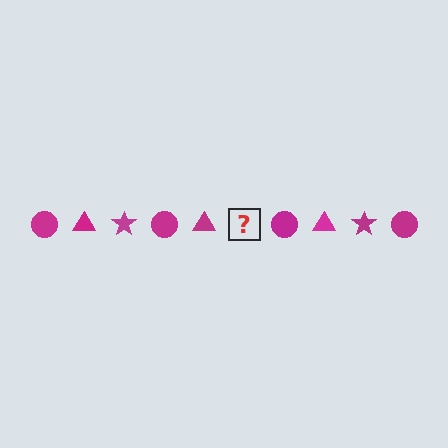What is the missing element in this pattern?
The missing element is a magenta star.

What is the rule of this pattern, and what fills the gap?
The rule is that the pattern cycles through circle, triangle, star shapes in magenta. The gap should be filled with a magenta star.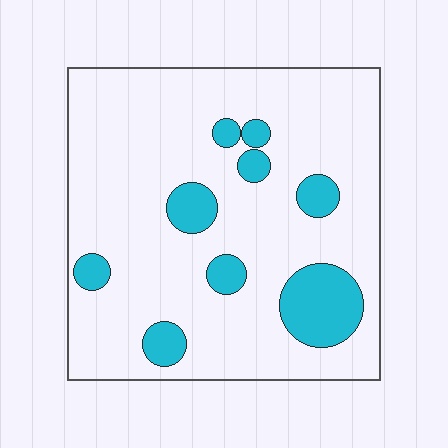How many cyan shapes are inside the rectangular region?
9.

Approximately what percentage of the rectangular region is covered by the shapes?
Approximately 15%.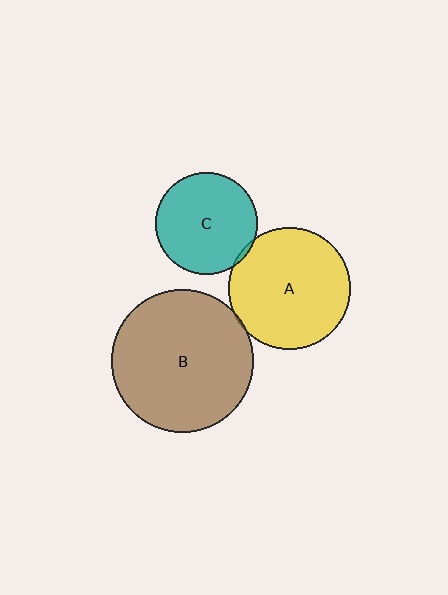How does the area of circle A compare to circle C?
Approximately 1.5 times.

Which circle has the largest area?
Circle B (brown).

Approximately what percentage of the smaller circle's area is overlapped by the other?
Approximately 5%.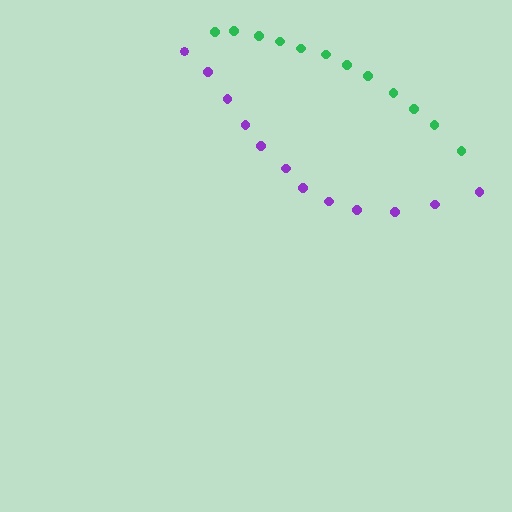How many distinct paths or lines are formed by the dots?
There are 2 distinct paths.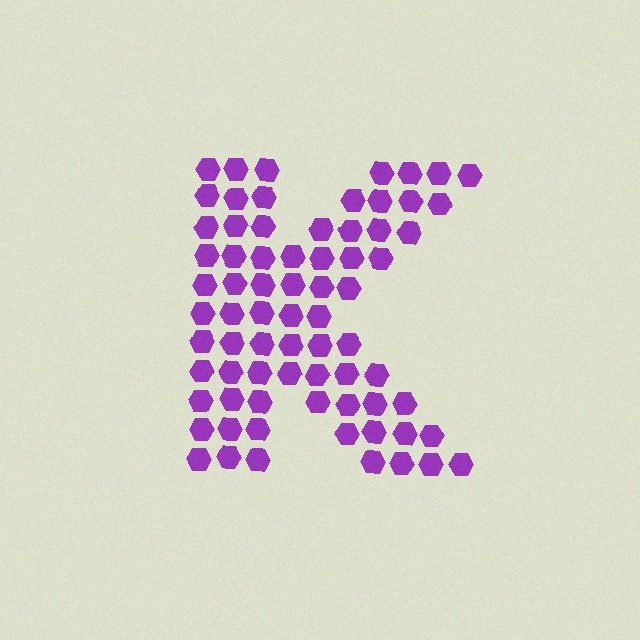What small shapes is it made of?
It is made of small hexagons.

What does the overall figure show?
The overall figure shows the letter K.